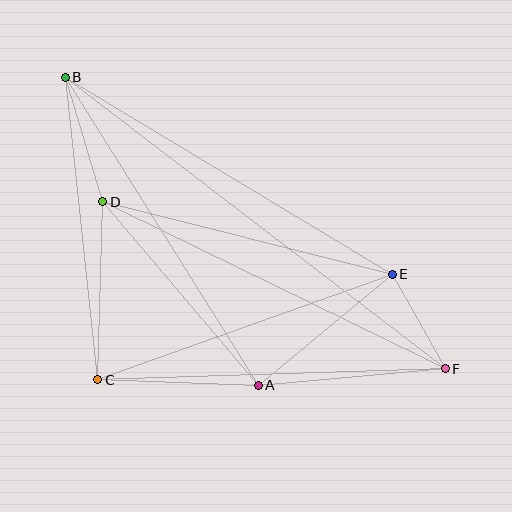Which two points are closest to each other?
Points E and F are closest to each other.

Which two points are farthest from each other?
Points B and F are farthest from each other.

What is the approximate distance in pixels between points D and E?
The distance between D and E is approximately 298 pixels.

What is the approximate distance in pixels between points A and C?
The distance between A and C is approximately 160 pixels.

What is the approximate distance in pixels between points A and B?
The distance between A and B is approximately 363 pixels.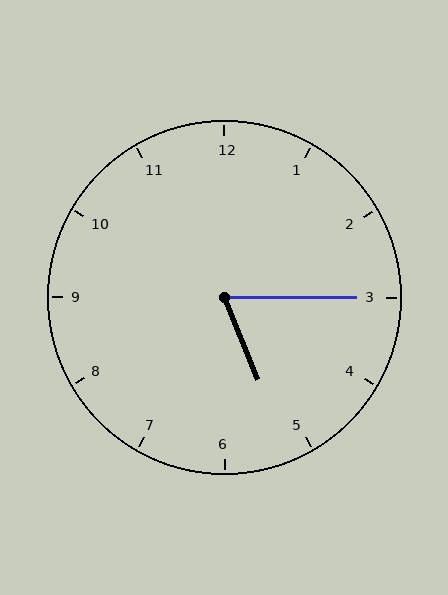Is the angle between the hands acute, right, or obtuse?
It is acute.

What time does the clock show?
5:15.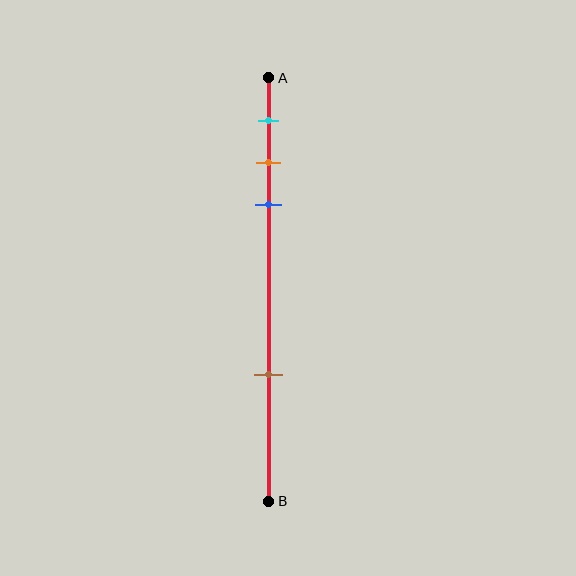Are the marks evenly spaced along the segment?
No, the marks are not evenly spaced.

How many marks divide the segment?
There are 4 marks dividing the segment.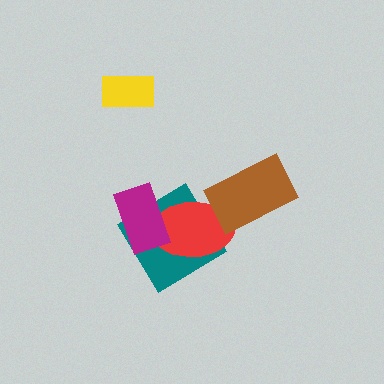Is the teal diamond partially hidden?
Yes, it is partially covered by another shape.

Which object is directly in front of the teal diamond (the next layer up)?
The red ellipse is directly in front of the teal diamond.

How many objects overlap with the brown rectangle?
1 object overlaps with the brown rectangle.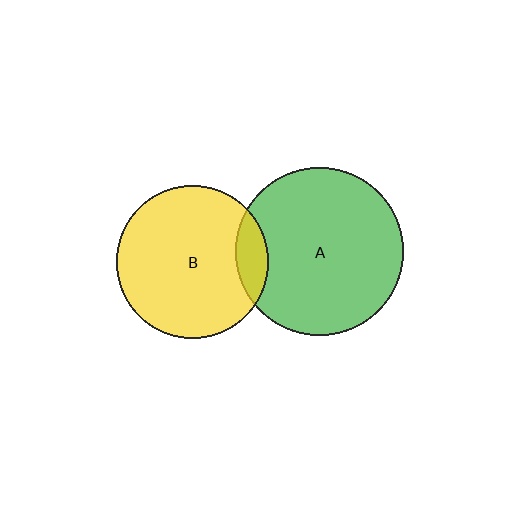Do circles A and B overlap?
Yes.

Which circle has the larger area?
Circle A (green).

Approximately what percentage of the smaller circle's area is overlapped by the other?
Approximately 10%.